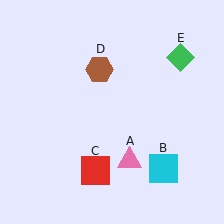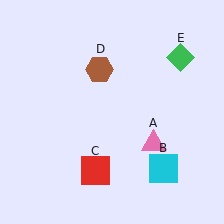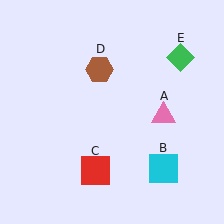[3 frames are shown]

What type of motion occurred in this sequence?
The pink triangle (object A) rotated counterclockwise around the center of the scene.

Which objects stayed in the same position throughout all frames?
Cyan square (object B) and red square (object C) and brown hexagon (object D) and green diamond (object E) remained stationary.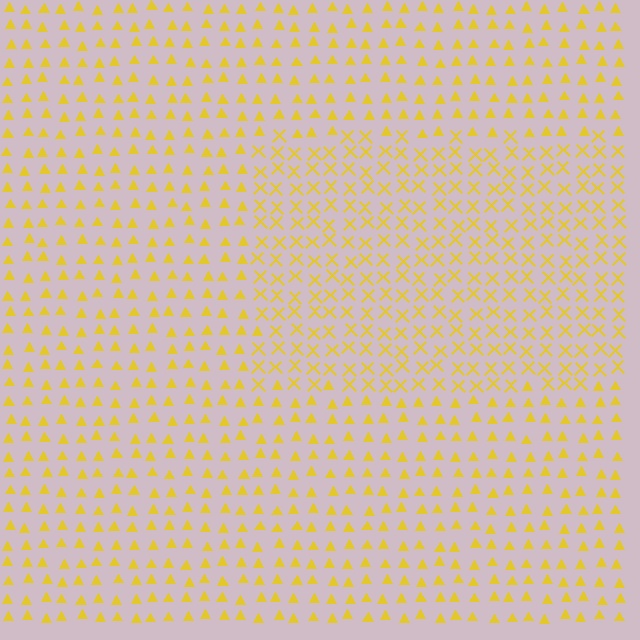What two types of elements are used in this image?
The image uses X marks inside the rectangle region and triangles outside it.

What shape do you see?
I see a rectangle.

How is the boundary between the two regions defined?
The boundary is defined by a change in element shape: X marks inside vs. triangles outside. All elements share the same color and spacing.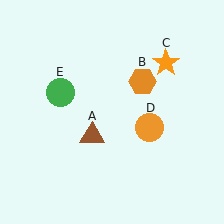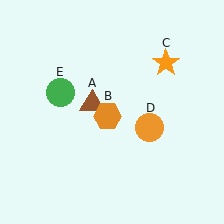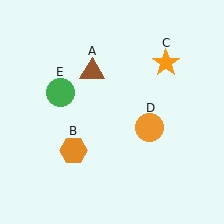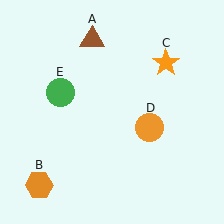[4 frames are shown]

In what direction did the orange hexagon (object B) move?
The orange hexagon (object B) moved down and to the left.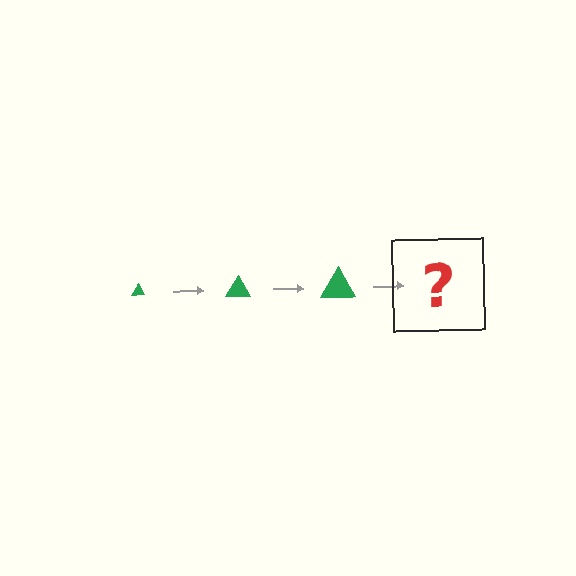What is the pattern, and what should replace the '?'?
The pattern is that the triangle gets progressively larger each step. The '?' should be a green triangle, larger than the previous one.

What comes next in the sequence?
The next element should be a green triangle, larger than the previous one.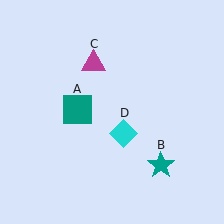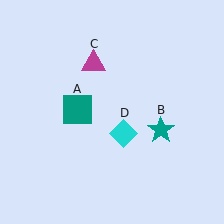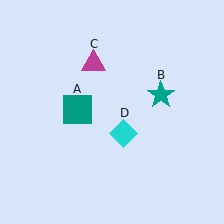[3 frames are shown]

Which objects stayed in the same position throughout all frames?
Teal square (object A) and magenta triangle (object C) and cyan diamond (object D) remained stationary.